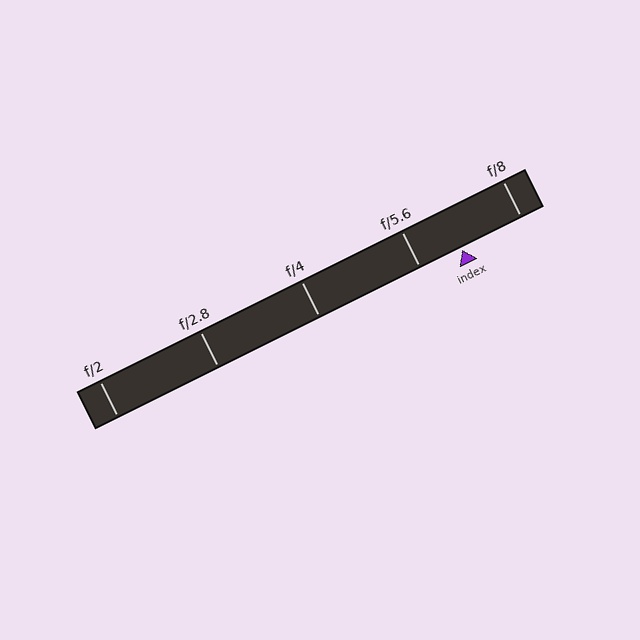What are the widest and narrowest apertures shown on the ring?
The widest aperture shown is f/2 and the narrowest is f/8.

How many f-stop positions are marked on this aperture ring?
There are 5 f-stop positions marked.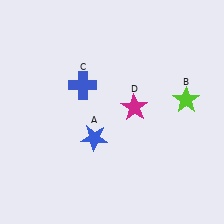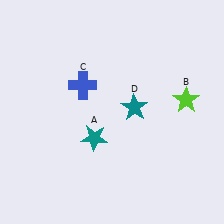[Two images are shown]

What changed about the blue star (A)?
In Image 1, A is blue. In Image 2, it changed to teal.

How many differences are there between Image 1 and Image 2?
There are 2 differences between the two images.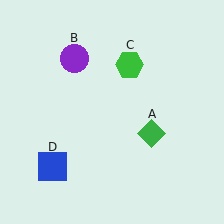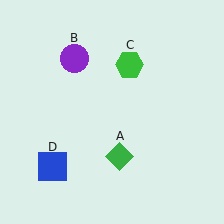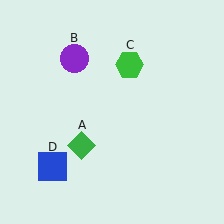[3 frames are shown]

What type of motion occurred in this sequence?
The green diamond (object A) rotated clockwise around the center of the scene.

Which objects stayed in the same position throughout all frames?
Purple circle (object B) and green hexagon (object C) and blue square (object D) remained stationary.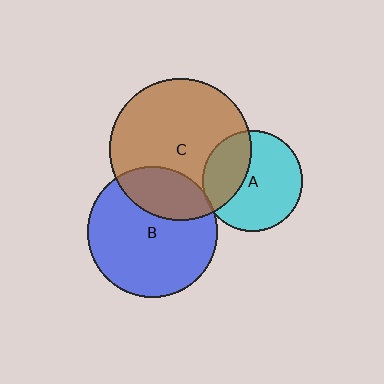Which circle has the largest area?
Circle C (brown).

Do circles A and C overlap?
Yes.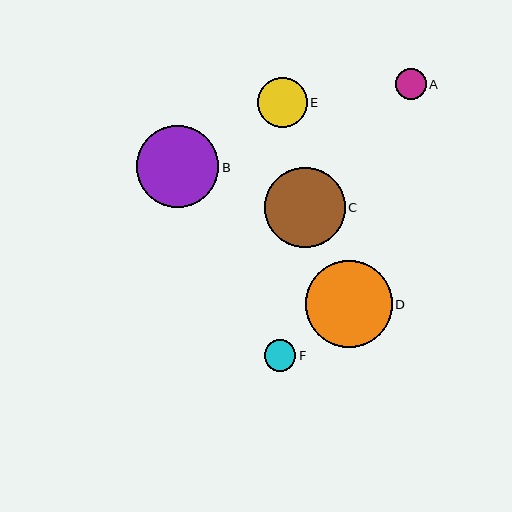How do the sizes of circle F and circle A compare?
Circle F and circle A are approximately the same size.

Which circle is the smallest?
Circle A is the smallest with a size of approximately 31 pixels.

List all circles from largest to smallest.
From largest to smallest: D, B, C, E, F, A.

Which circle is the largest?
Circle D is the largest with a size of approximately 87 pixels.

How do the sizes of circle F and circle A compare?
Circle F and circle A are approximately the same size.